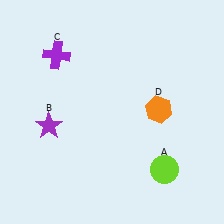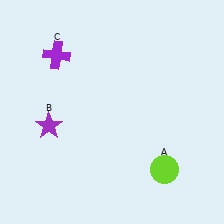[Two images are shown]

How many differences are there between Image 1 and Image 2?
There is 1 difference between the two images.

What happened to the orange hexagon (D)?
The orange hexagon (D) was removed in Image 2. It was in the top-right area of Image 1.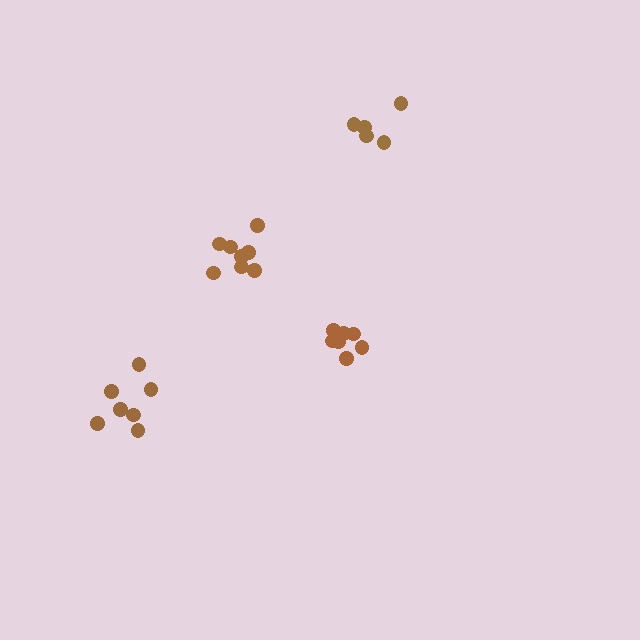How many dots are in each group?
Group 1: 8 dots, Group 2: 5 dots, Group 3: 7 dots, Group 4: 7 dots (27 total).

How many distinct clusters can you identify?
There are 4 distinct clusters.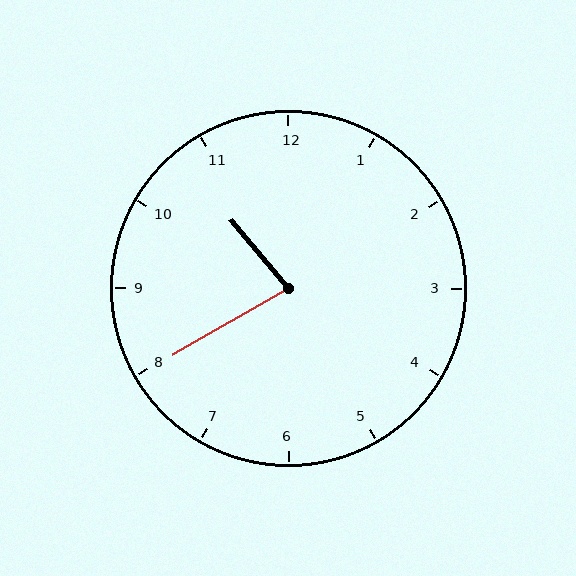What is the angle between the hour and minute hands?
Approximately 80 degrees.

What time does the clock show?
10:40.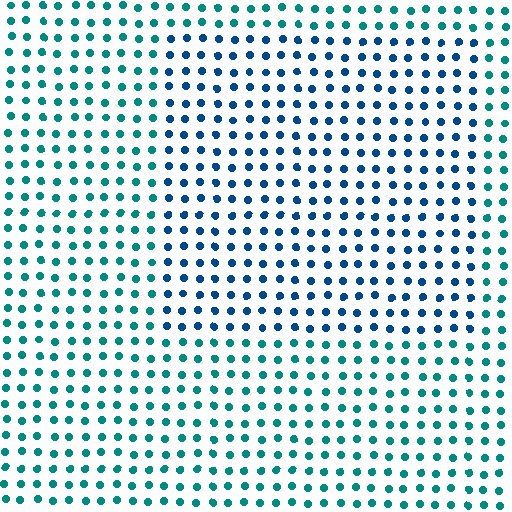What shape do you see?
I see a rectangle.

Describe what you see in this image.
The image is filled with small teal elements in a uniform arrangement. A rectangle-shaped region is visible where the elements are tinted to a slightly different hue, forming a subtle color boundary.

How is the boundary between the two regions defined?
The boundary is defined purely by a slight shift in hue (about 35 degrees). Spacing, size, and orientation are identical on both sides.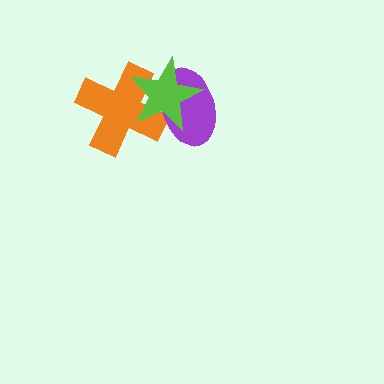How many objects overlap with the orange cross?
2 objects overlap with the orange cross.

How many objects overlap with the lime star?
2 objects overlap with the lime star.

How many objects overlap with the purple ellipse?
2 objects overlap with the purple ellipse.